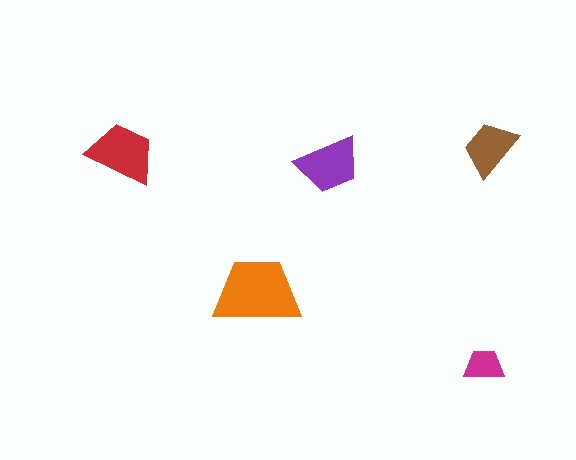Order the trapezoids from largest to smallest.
the orange one, the red one, the purple one, the brown one, the magenta one.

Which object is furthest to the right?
The brown trapezoid is rightmost.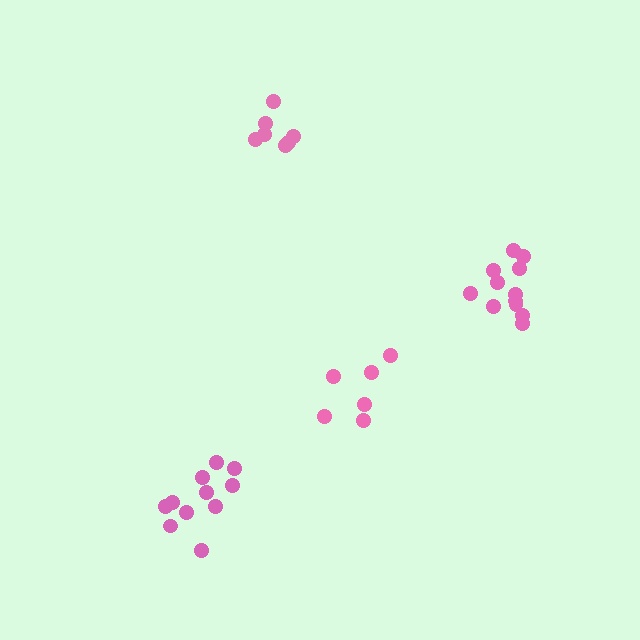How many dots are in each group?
Group 1: 6 dots, Group 2: 12 dots, Group 3: 12 dots, Group 4: 7 dots (37 total).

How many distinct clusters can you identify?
There are 4 distinct clusters.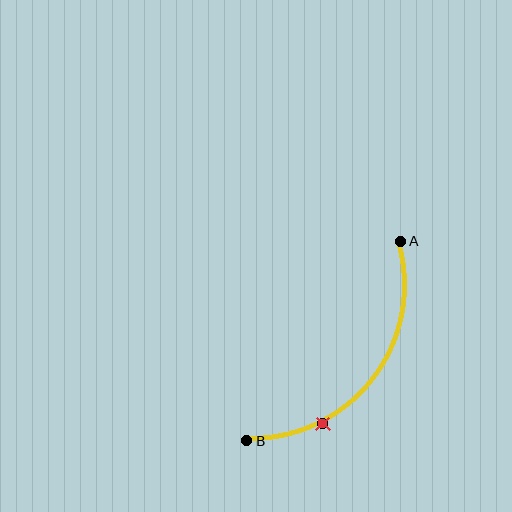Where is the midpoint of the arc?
The arc midpoint is the point on the curve farthest from the straight line joining A and B. It sits below and to the right of that line.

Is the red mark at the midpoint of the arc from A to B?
No. The red mark lies on the arc but is closer to endpoint B. The arc midpoint would be at the point on the curve equidistant along the arc from both A and B.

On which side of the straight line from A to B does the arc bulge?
The arc bulges below and to the right of the straight line connecting A and B.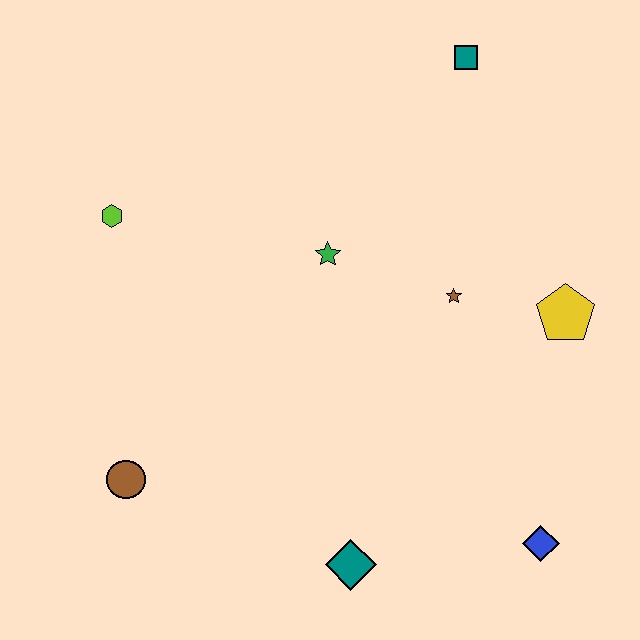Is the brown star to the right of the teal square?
No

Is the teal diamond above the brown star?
No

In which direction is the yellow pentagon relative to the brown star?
The yellow pentagon is to the right of the brown star.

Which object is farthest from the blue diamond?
The lime hexagon is farthest from the blue diamond.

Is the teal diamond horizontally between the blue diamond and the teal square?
No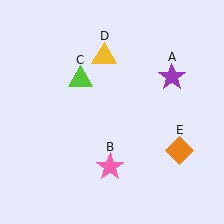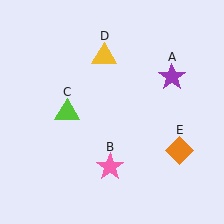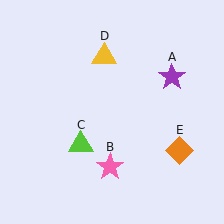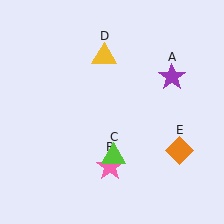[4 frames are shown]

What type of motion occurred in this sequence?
The lime triangle (object C) rotated counterclockwise around the center of the scene.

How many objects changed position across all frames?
1 object changed position: lime triangle (object C).